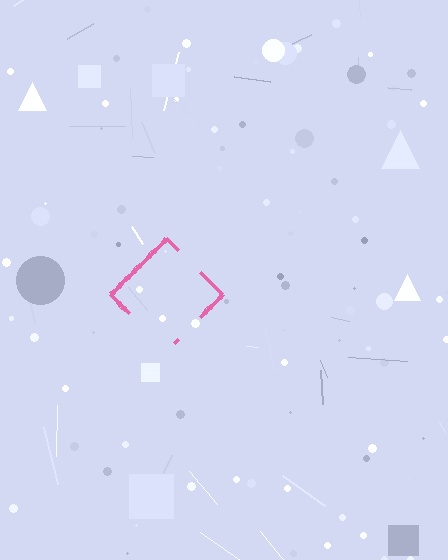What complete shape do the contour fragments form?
The contour fragments form a diamond.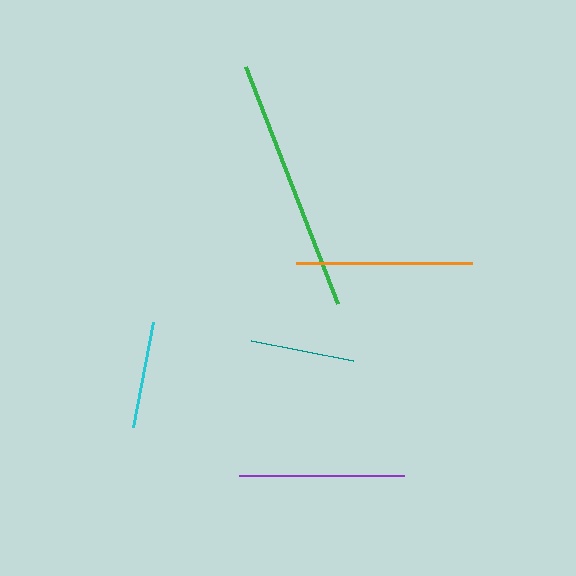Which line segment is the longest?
The green line is the longest at approximately 255 pixels.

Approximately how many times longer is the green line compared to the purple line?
The green line is approximately 1.5 times the length of the purple line.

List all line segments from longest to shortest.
From longest to shortest: green, orange, purple, cyan, teal.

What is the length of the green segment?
The green segment is approximately 255 pixels long.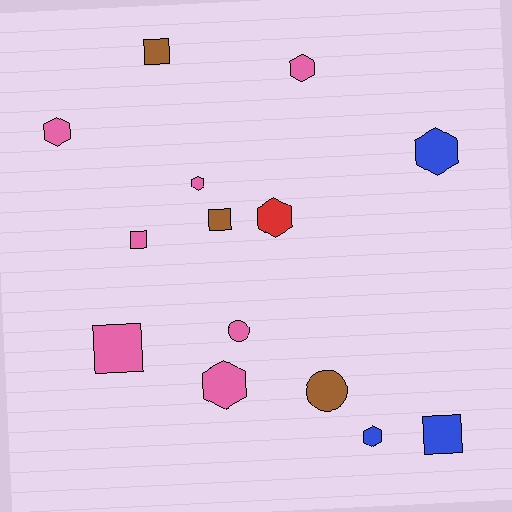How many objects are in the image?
There are 14 objects.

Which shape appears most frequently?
Hexagon, with 7 objects.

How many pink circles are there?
There is 1 pink circle.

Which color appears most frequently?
Pink, with 7 objects.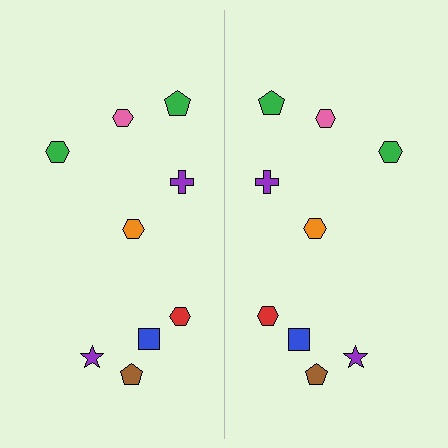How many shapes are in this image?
There are 18 shapes in this image.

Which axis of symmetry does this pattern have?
The pattern has a vertical axis of symmetry running through the center of the image.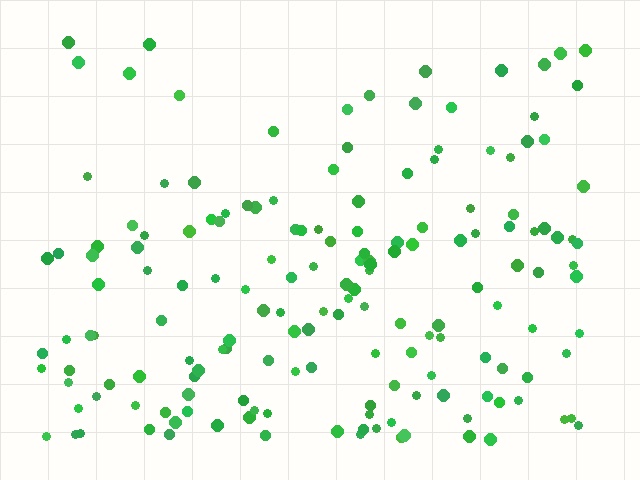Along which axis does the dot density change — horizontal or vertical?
Vertical.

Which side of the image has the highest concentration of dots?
The bottom.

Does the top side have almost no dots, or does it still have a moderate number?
Still a moderate number, just noticeably fewer than the bottom.